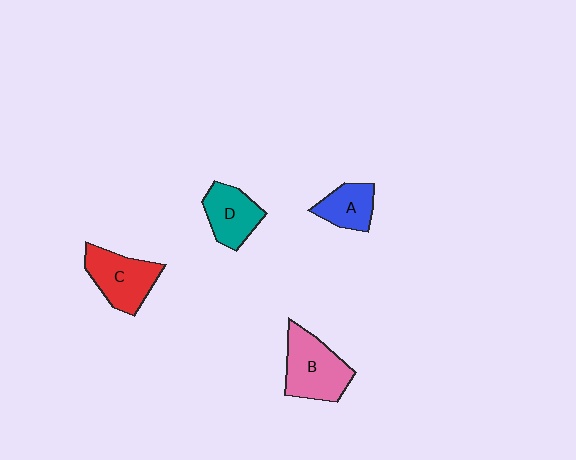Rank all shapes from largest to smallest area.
From largest to smallest: B (pink), C (red), D (teal), A (blue).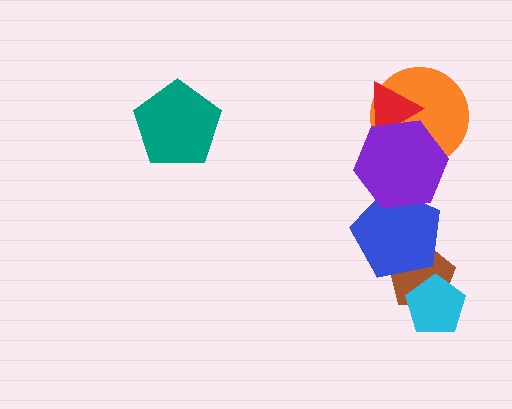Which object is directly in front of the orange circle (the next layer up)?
The red triangle is directly in front of the orange circle.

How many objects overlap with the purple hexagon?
3 objects overlap with the purple hexagon.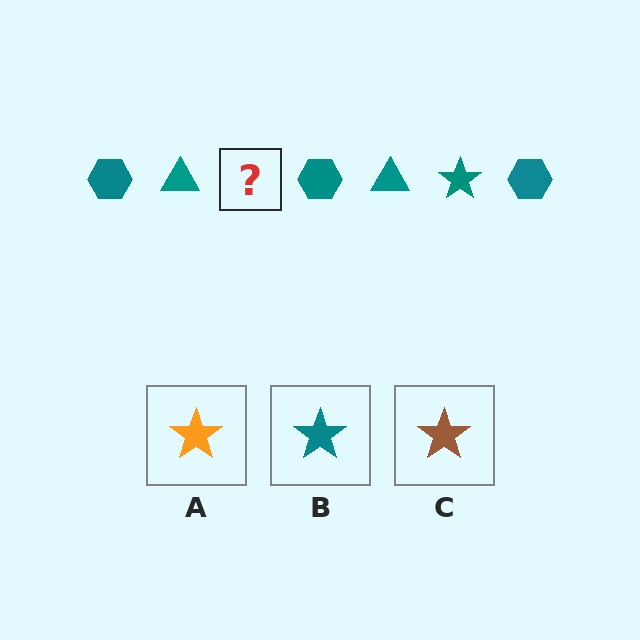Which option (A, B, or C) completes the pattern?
B.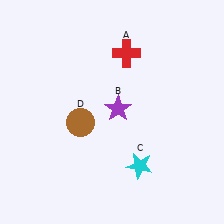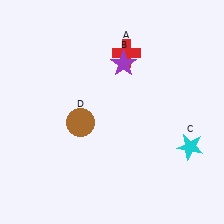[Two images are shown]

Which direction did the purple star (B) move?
The purple star (B) moved up.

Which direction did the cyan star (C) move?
The cyan star (C) moved right.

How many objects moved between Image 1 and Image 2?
2 objects moved between the two images.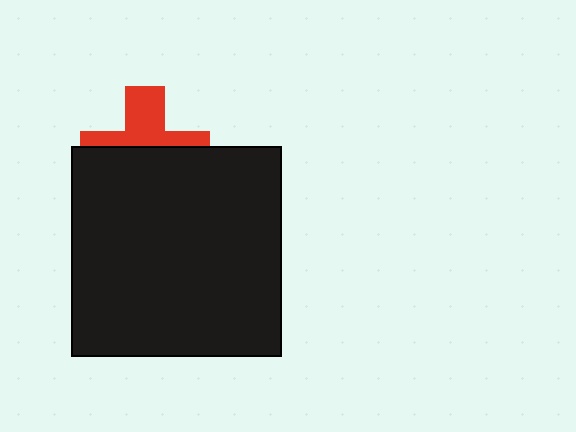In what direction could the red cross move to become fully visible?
The red cross could move up. That would shift it out from behind the black square entirely.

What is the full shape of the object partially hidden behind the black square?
The partially hidden object is a red cross.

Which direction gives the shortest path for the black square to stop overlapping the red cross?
Moving down gives the shortest separation.